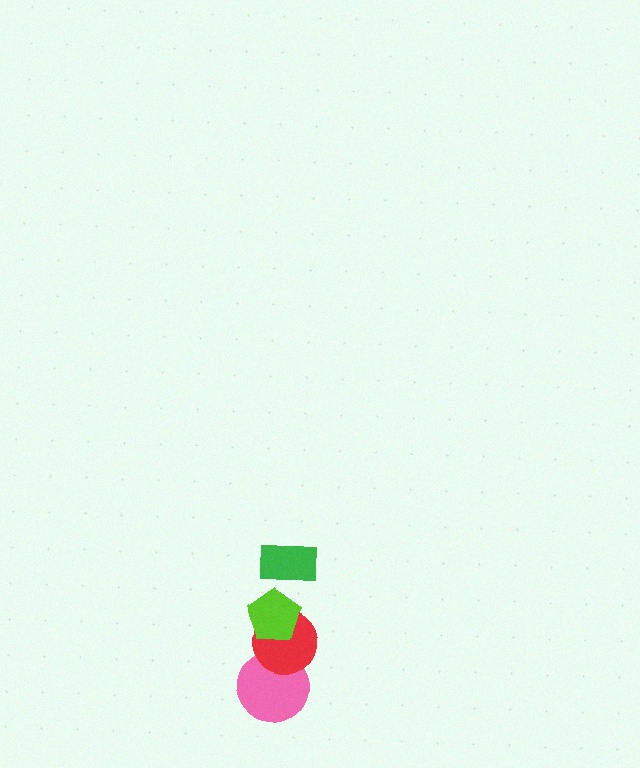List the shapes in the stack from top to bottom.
From top to bottom: the green rectangle, the lime pentagon, the red circle, the pink circle.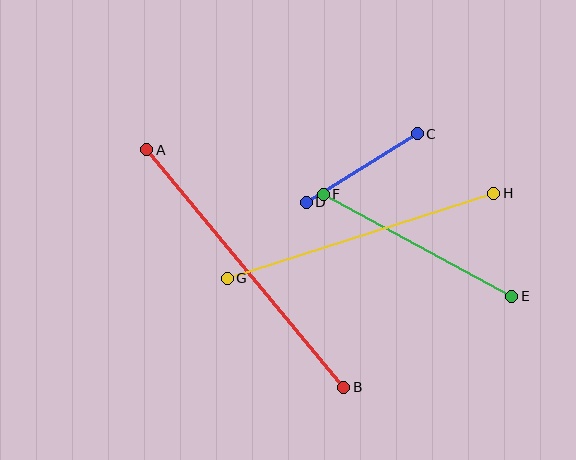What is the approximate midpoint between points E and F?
The midpoint is at approximately (418, 245) pixels.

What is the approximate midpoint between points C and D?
The midpoint is at approximately (362, 168) pixels.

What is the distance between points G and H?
The distance is approximately 280 pixels.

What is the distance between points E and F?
The distance is approximately 214 pixels.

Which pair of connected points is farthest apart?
Points A and B are farthest apart.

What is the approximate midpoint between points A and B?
The midpoint is at approximately (245, 268) pixels.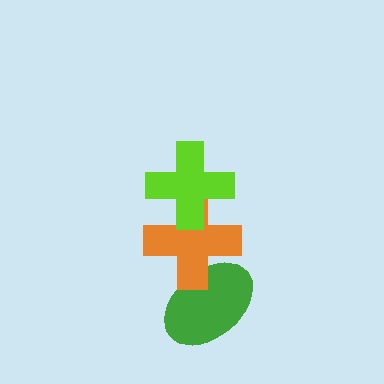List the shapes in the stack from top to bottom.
From top to bottom: the lime cross, the orange cross, the green ellipse.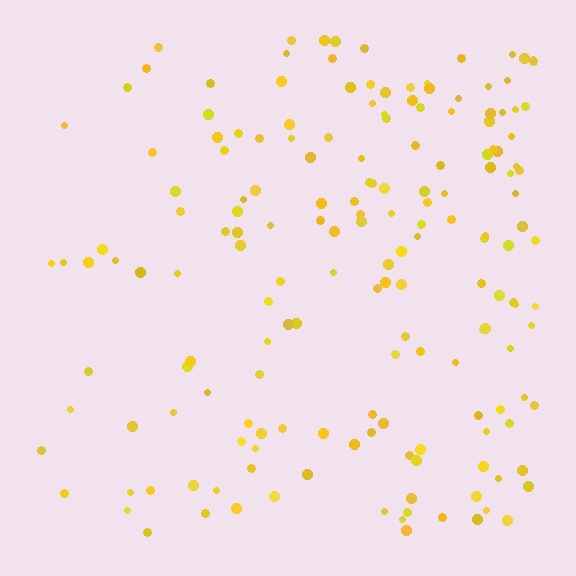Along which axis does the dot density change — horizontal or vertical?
Horizontal.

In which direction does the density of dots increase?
From left to right, with the right side densest.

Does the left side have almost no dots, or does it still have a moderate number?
Still a moderate number, just noticeably fewer than the right.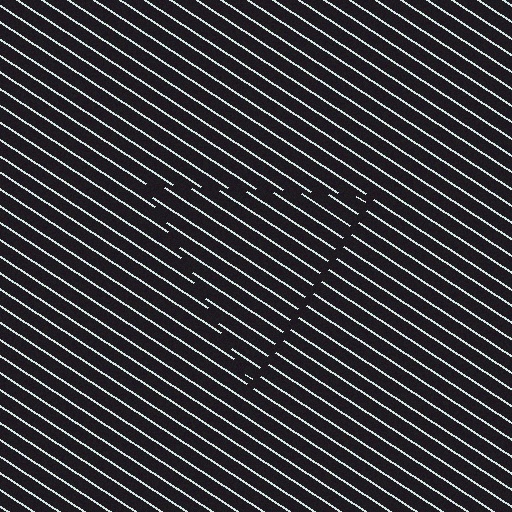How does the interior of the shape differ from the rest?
The interior of the shape contains the same grating, shifted by half a period — the contour is defined by the phase discontinuity where line-ends from the inner and outer gratings abut.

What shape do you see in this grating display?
An illusory triangle. The interior of the shape contains the same grating, shifted by half a period — the contour is defined by the phase discontinuity where line-ends from the inner and outer gratings abut.